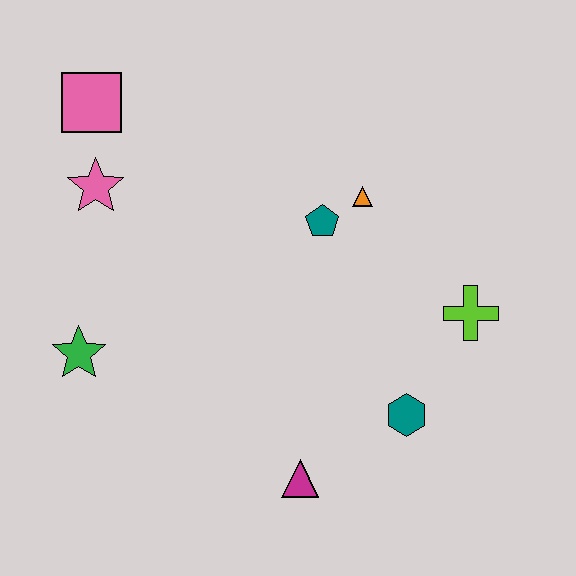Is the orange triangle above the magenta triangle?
Yes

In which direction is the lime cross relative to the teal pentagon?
The lime cross is to the right of the teal pentagon.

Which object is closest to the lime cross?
The teal hexagon is closest to the lime cross.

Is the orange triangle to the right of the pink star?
Yes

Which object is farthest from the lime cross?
The pink square is farthest from the lime cross.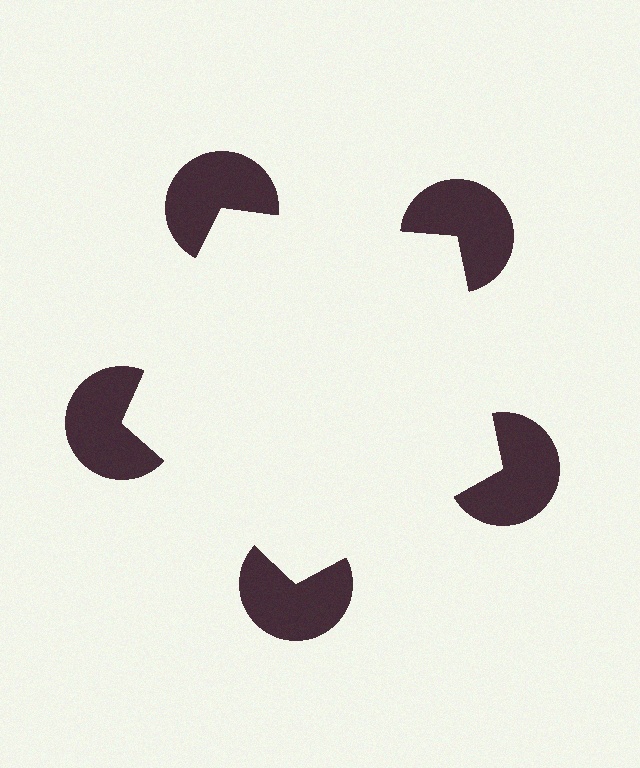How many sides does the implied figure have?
5 sides.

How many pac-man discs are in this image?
There are 5 — one at each vertex of the illusory pentagon.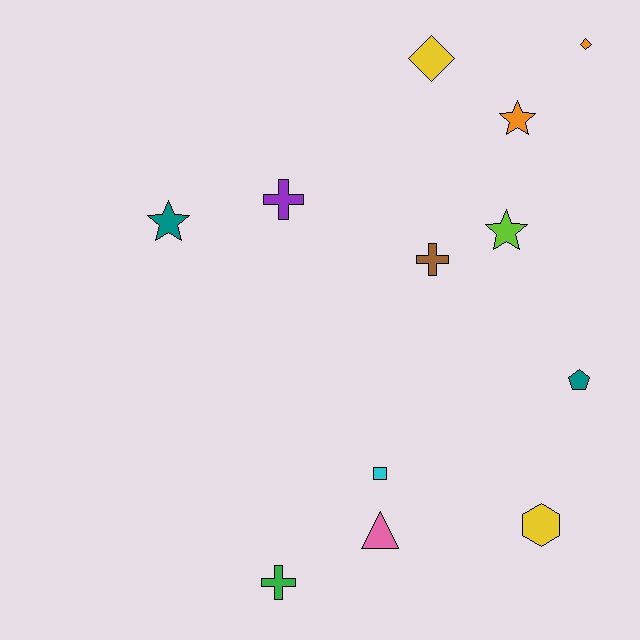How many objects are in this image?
There are 12 objects.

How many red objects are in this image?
There are no red objects.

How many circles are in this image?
There are no circles.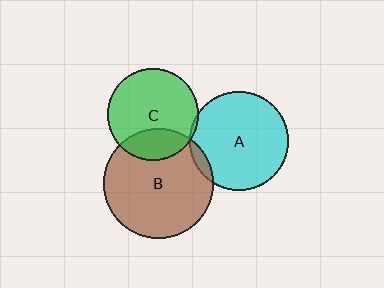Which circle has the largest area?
Circle B (brown).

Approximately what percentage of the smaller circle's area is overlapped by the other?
Approximately 5%.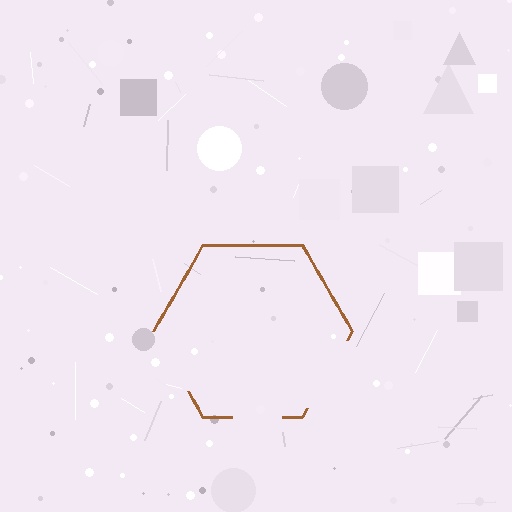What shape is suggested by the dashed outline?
The dashed outline suggests a hexagon.